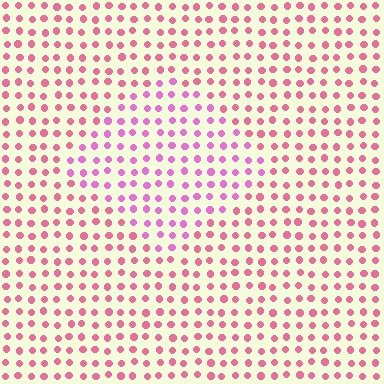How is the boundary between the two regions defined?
The boundary is defined purely by a slight shift in hue (about 28 degrees). Spacing, size, and orientation are identical on both sides.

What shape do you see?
I see a diamond.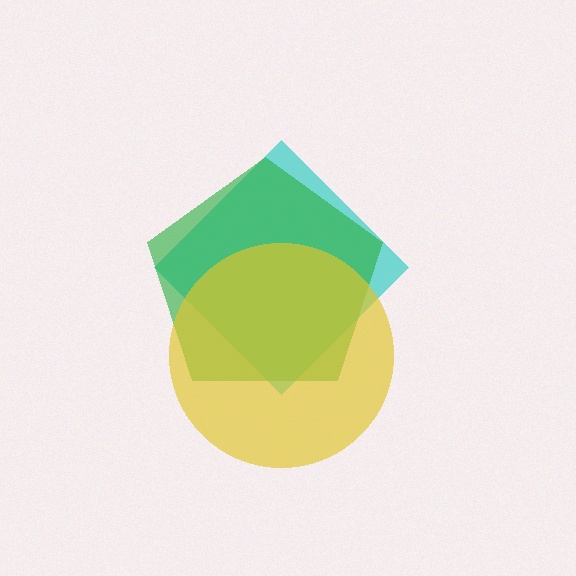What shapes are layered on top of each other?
The layered shapes are: a cyan diamond, a green pentagon, a yellow circle.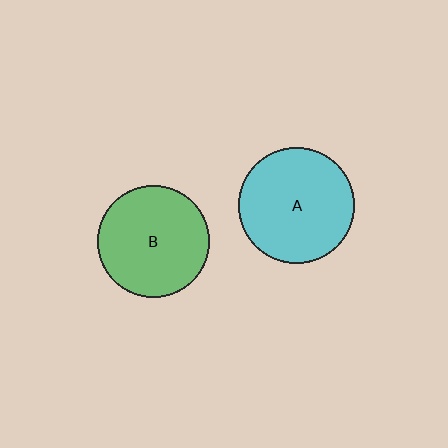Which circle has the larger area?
Circle A (cyan).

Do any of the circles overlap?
No, none of the circles overlap.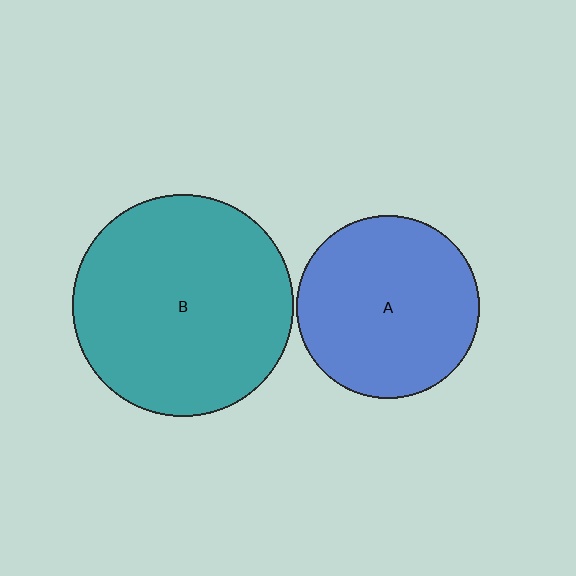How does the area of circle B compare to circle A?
Approximately 1.5 times.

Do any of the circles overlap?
No, none of the circles overlap.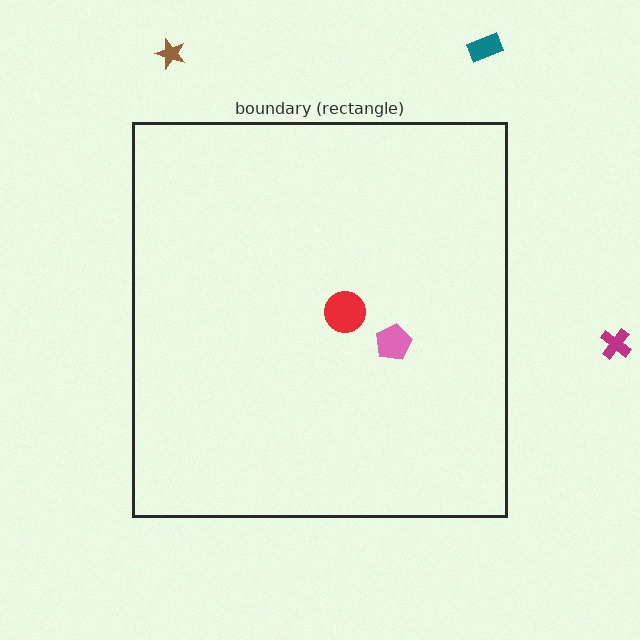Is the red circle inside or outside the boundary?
Inside.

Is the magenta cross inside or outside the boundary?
Outside.